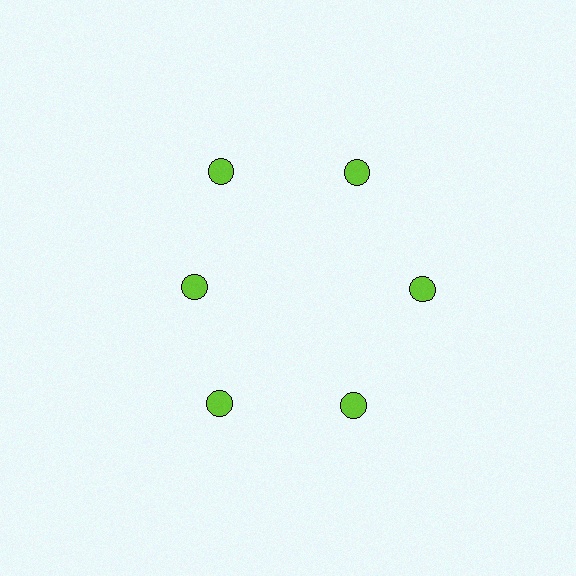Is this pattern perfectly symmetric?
No. The 6 lime circles are arranged in a ring, but one element near the 9 o'clock position is pulled inward toward the center, breaking the 6-fold rotational symmetry.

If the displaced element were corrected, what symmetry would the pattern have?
It would have 6-fold rotational symmetry — the pattern would map onto itself every 60 degrees.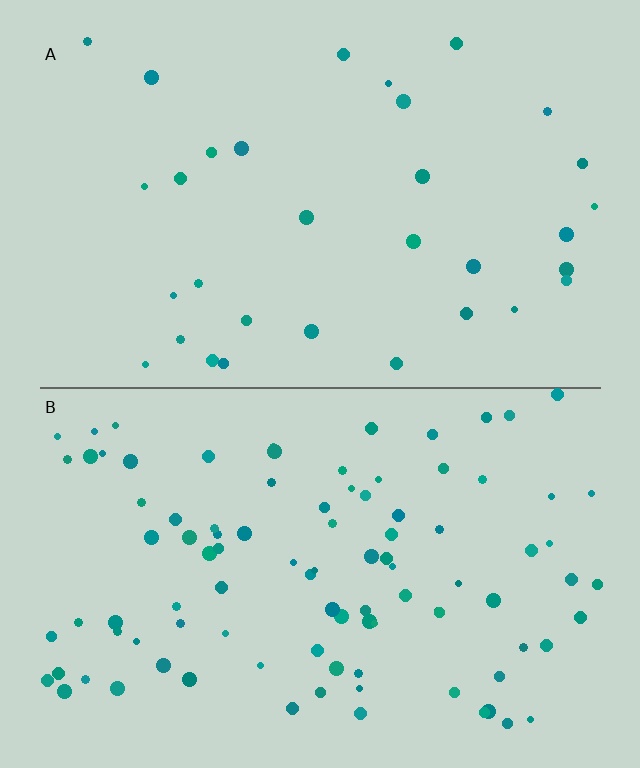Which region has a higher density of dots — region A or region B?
B (the bottom).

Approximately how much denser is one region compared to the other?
Approximately 3.0× — region B over region A.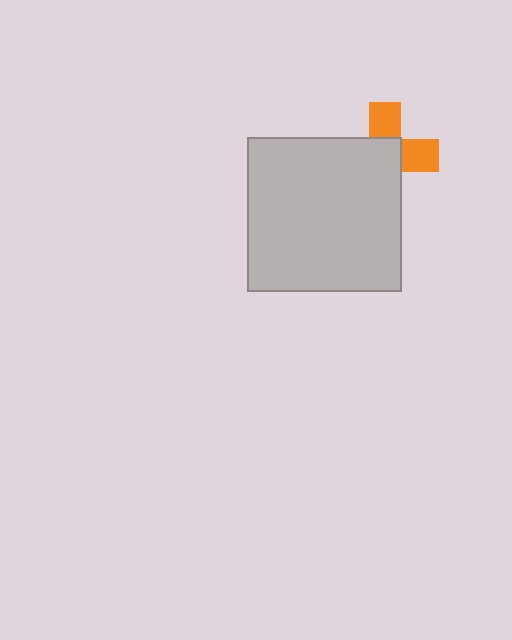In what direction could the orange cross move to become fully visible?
The orange cross could move toward the upper-right. That would shift it out from behind the light gray square entirely.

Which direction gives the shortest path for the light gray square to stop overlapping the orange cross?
Moving toward the lower-left gives the shortest separation.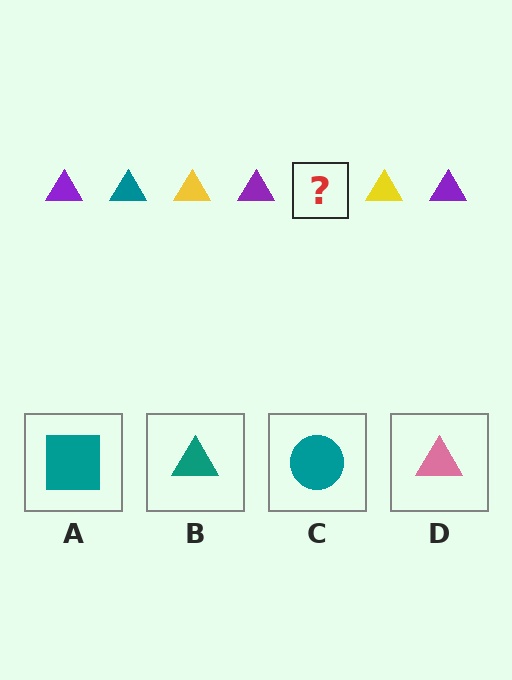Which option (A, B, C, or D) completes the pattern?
B.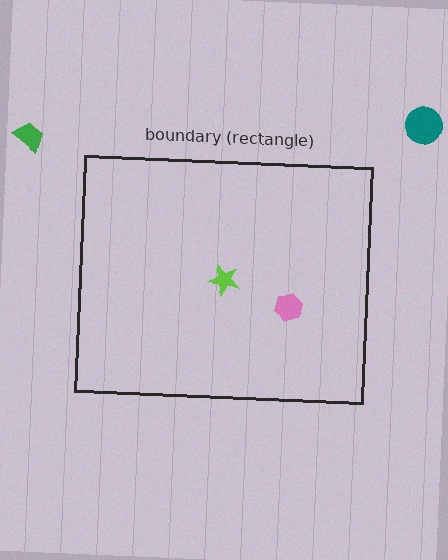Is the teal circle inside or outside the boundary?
Outside.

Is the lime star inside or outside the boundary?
Inside.